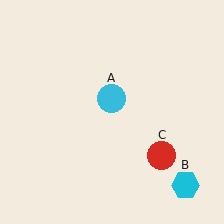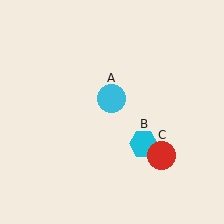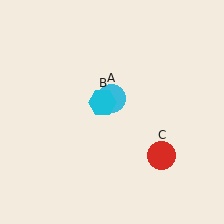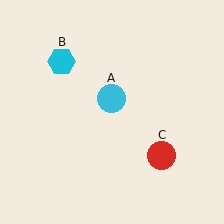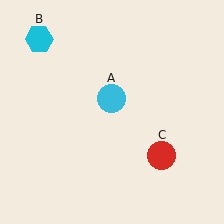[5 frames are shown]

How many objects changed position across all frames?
1 object changed position: cyan hexagon (object B).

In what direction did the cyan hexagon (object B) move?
The cyan hexagon (object B) moved up and to the left.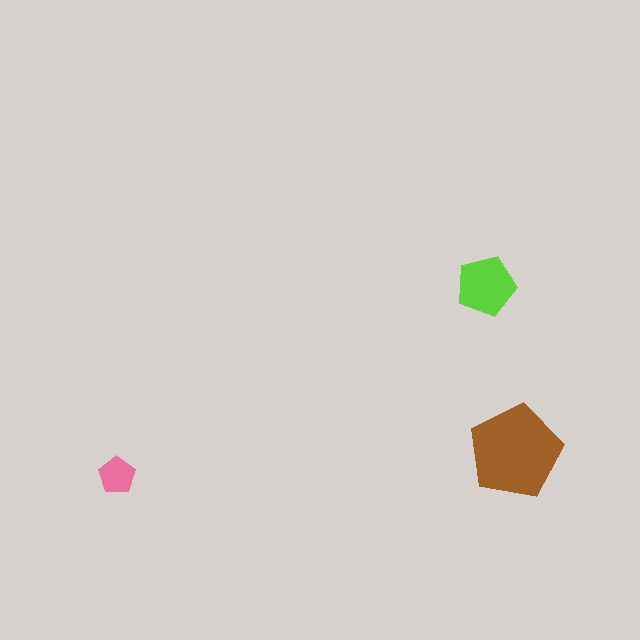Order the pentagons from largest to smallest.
the brown one, the lime one, the pink one.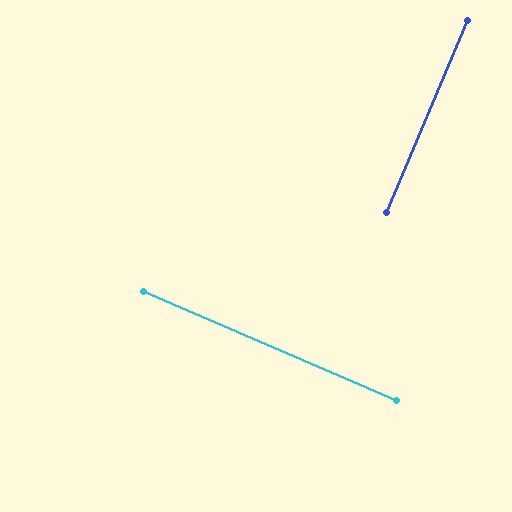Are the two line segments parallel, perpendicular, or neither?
Perpendicular — they meet at approximately 90°.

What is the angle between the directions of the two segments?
Approximately 90 degrees.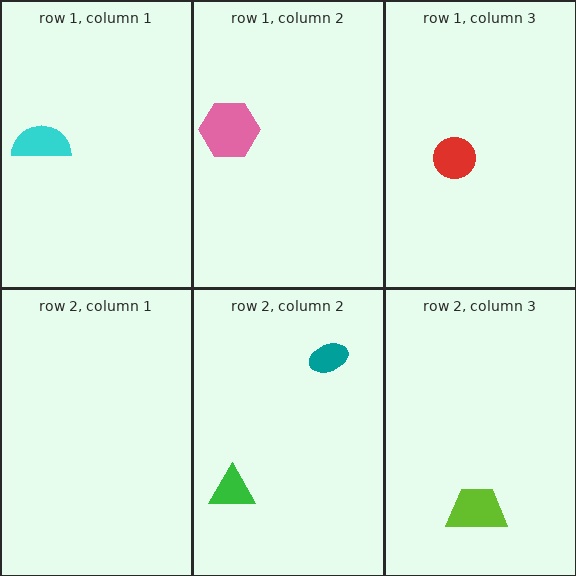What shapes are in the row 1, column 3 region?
The red circle.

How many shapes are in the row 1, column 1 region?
1.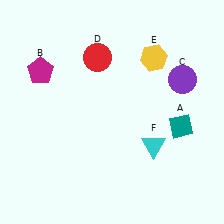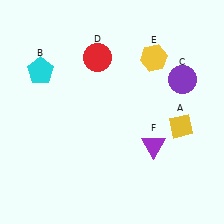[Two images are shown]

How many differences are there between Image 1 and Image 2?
There are 3 differences between the two images.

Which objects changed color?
A changed from teal to yellow. B changed from magenta to cyan. F changed from cyan to purple.